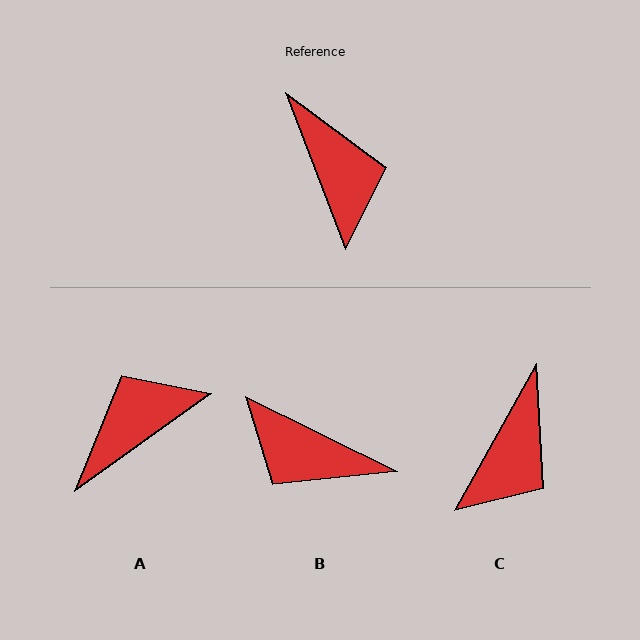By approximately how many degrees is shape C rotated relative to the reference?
Approximately 50 degrees clockwise.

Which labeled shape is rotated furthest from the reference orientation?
B, about 137 degrees away.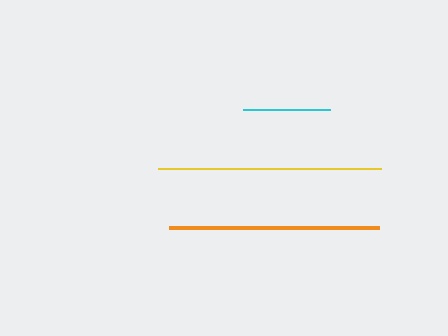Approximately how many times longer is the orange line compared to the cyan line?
The orange line is approximately 2.4 times the length of the cyan line.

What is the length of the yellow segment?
The yellow segment is approximately 224 pixels long.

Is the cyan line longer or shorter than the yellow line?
The yellow line is longer than the cyan line.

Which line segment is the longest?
The yellow line is the longest at approximately 224 pixels.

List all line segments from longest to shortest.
From longest to shortest: yellow, orange, cyan.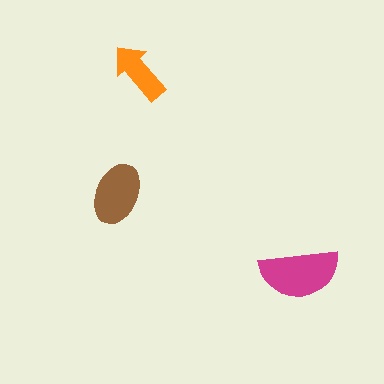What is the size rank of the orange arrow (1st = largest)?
3rd.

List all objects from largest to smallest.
The magenta semicircle, the brown ellipse, the orange arrow.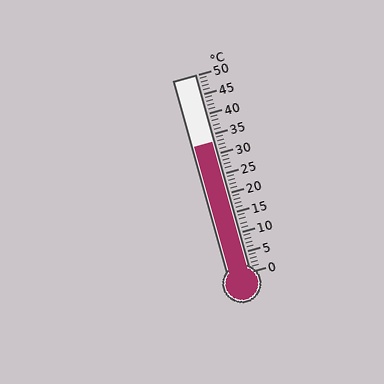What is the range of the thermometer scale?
The thermometer scale ranges from 0°C to 50°C.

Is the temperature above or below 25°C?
The temperature is above 25°C.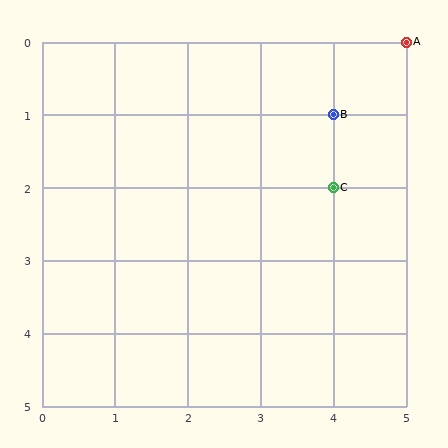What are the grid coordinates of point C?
Point C is at grid coordinates (4, 2).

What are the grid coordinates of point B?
Point B is at grid coordinates (4, 1).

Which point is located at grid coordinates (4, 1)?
Point B is at (4, 1).